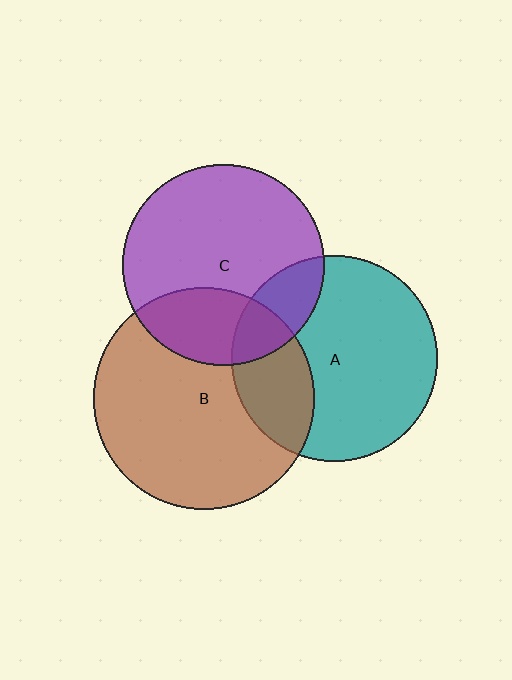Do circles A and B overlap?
Yes.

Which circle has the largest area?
Circle B (brown).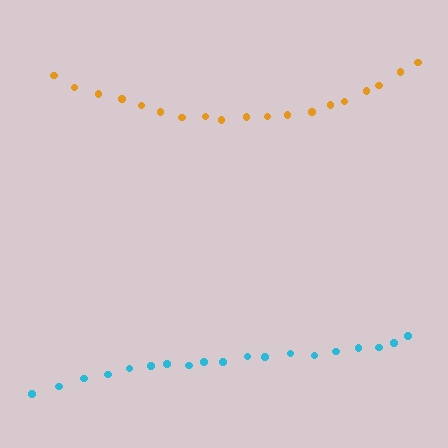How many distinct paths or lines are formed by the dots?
There are 2 distinct paths.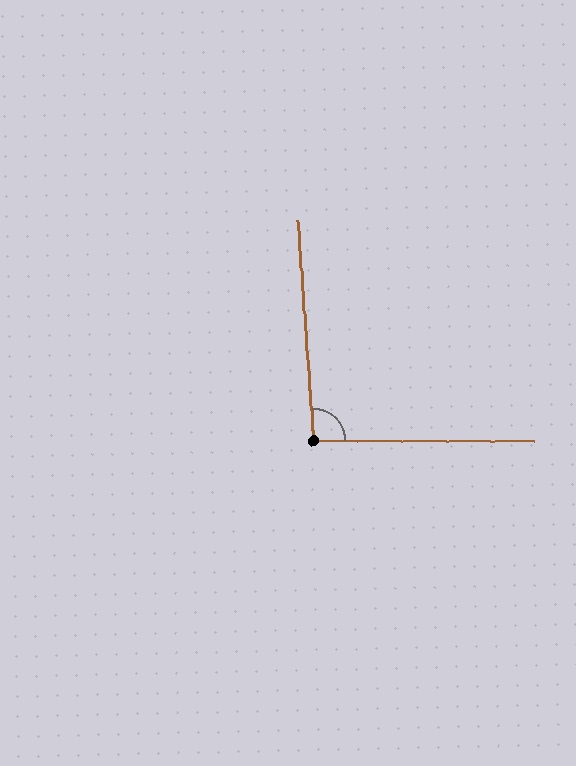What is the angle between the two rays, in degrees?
Approximately 94 degrees.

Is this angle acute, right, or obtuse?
It is approximately a right angle.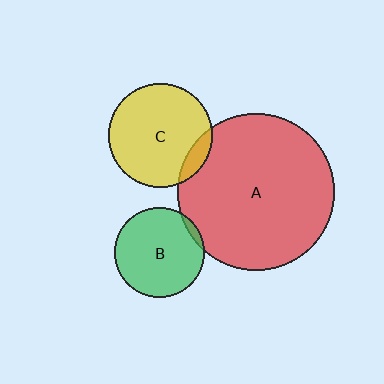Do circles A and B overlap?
Yes.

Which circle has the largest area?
Circle A (red).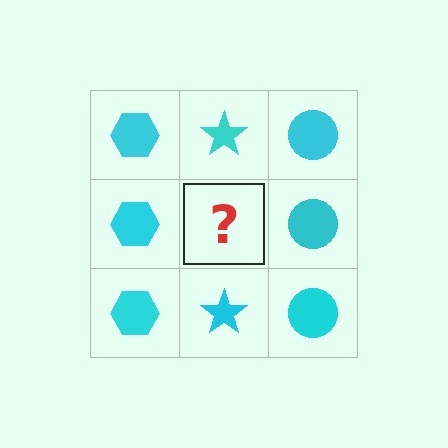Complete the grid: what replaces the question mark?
The question mark should be replaced with a cyan star.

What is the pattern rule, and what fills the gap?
The rule is that each column has a consistent shape. The gap should be filled with a cyan star.